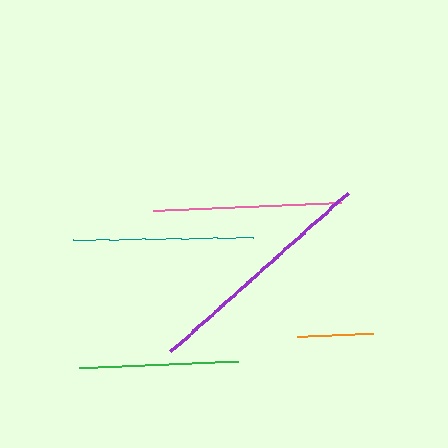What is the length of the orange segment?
The orange segment is approximately 77 pixels long.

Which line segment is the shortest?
The orange line is the shortest at approximately 77 pixels.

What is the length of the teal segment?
The teal segment is approximately 180 pixels long.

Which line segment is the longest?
The purple line is the longest at approximately 238 pixels.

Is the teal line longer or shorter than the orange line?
The teal line is longer than the orange line.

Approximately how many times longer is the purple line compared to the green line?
The purple line is approximately 1.5 times the length of the green line.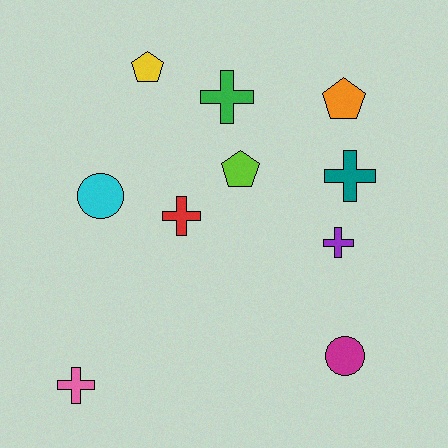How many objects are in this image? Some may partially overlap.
There are 10 objects.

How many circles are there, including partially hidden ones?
There are 2 circles.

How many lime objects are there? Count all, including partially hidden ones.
There is 1 lime object.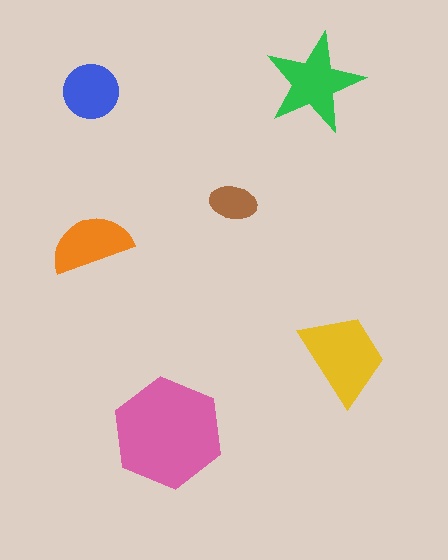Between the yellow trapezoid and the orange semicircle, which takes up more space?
The yellow trapezoid.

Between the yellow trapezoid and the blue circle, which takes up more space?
The yellow trapezoid.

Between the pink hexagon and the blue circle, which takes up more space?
The pink hexagon.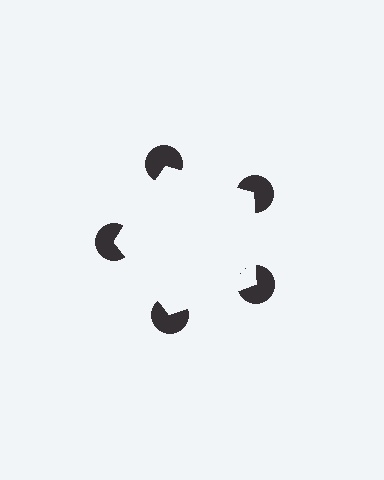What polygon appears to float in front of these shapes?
An illusory pentagon — its edges are inferred from the aligned wedge cuts in the pac-man discs, not physically drawn.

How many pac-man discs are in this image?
There are 5 — one at each vertex of the illusory pentagon.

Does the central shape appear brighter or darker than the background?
It typically appears slightly brighter than the background, even though no actual brightness change is drawn.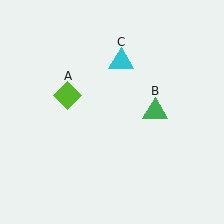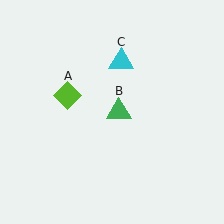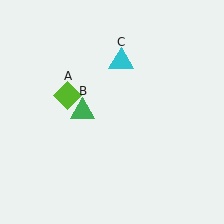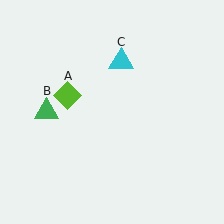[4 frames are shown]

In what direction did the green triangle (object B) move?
The green triangle (object B) moved left.